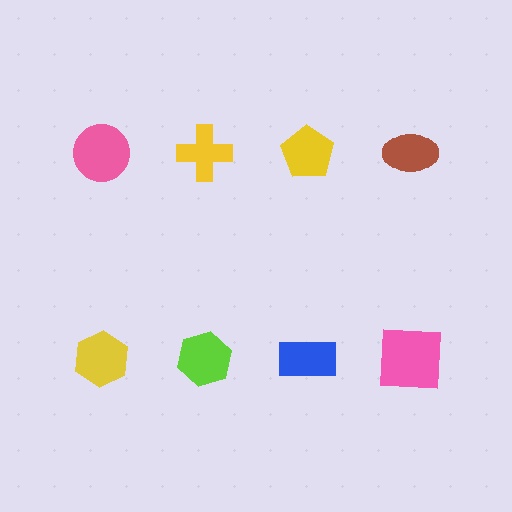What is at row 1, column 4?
A brown ellipse.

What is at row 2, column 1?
A yellow hexagon.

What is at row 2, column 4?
A pink square.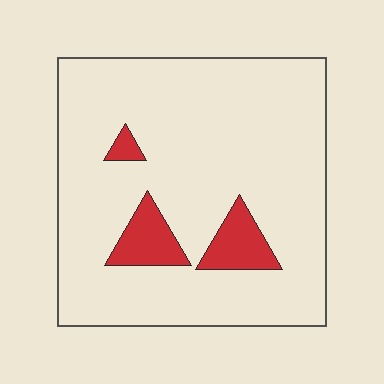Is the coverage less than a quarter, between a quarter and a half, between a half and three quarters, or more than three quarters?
Less than a quarter.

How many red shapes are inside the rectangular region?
3.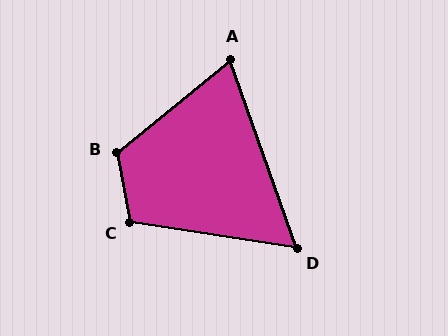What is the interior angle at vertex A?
Approximately 70 degrees (acute).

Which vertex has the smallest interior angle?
D, at approximately 62 degrees.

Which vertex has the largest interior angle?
B, at approximately 118 degrees.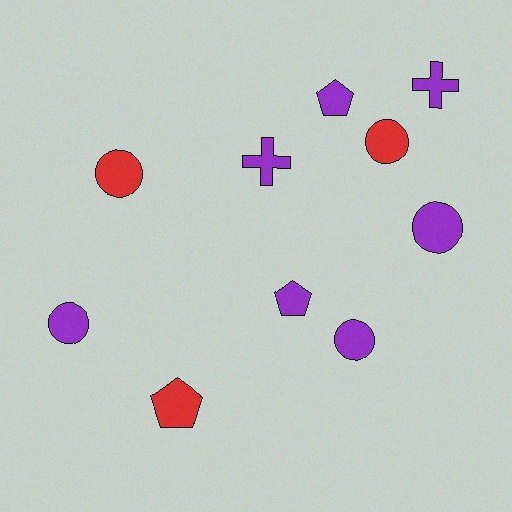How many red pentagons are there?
There is 1 red pentagon.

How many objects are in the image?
There are 10 objects.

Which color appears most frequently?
Purple, with 7 objects.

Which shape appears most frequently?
Circle, with 5 objects.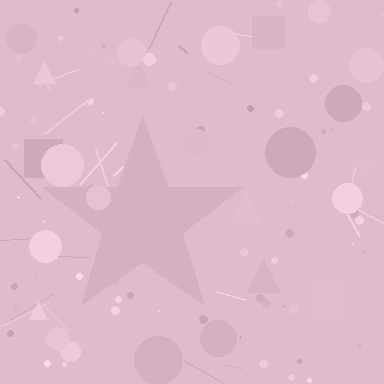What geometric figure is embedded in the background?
A star is embedded in the background.